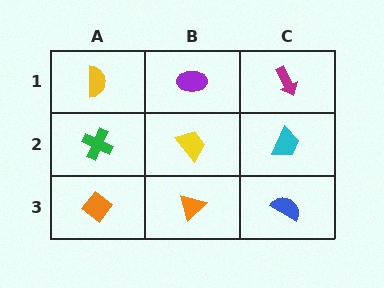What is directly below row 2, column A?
An orange diamond.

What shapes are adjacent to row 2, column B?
A purple ellipse (row 1, column B), an orange triangle (row 3, column B), a green cross (row 2, column A), a cyan trapezoid (row 2, column C).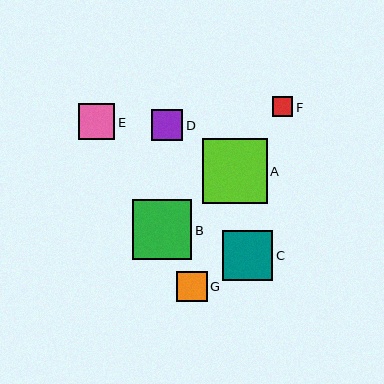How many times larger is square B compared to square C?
Square B is approximately 1.2 times the size of square C.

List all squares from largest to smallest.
From largest to smallest: A, B, C, E, D, G, F.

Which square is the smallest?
Square F is the smallest with a size of approximately 20 pixels.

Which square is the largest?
Square A is the largest with a size of approximately 64 pixels.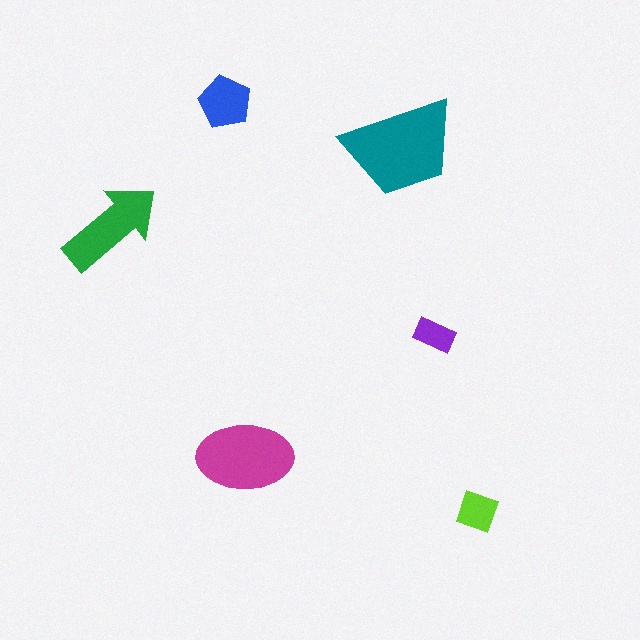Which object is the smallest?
The purple rectangle.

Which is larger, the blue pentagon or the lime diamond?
The blue pentagon.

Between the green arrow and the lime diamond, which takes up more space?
The green arrow.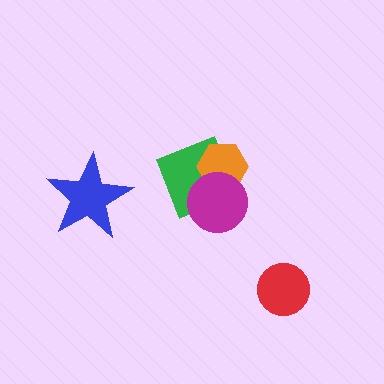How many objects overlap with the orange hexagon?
2 objects overlap with the orange hexagon.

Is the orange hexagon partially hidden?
Yes, it is partially covered by another shape.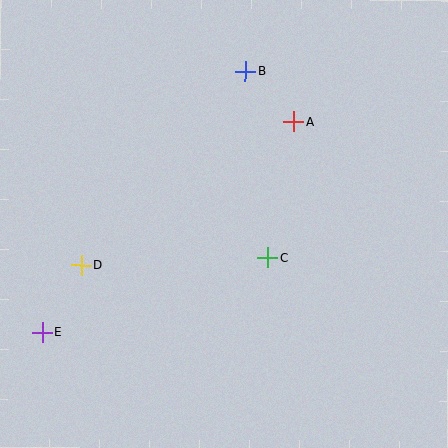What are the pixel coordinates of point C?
Point C is at (268, 258).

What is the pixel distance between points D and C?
The distance between D and C is 187 pixels.